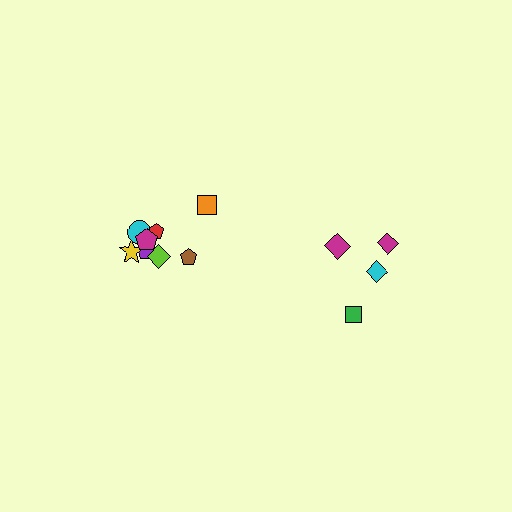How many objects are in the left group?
There are 8 objects.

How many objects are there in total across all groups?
There are 12 objects.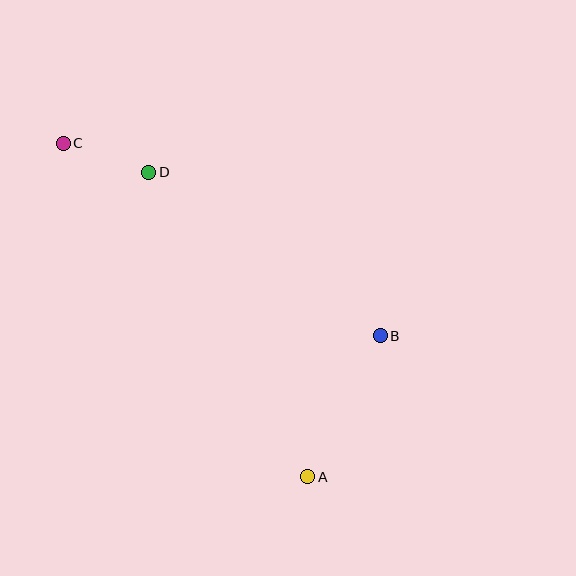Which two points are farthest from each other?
Points A and C are farthest from each other.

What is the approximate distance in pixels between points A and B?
The distance between A and B is approximately 158 pixels.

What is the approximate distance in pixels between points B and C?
The distance between B and C is approximately 371 pixels.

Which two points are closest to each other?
Points C and D are closest to each other.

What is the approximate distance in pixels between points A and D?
The distance between A and D is approximately 344 pixels.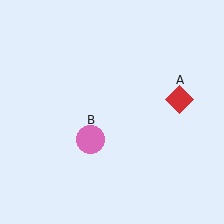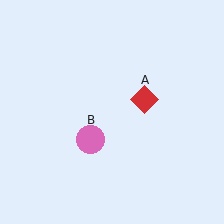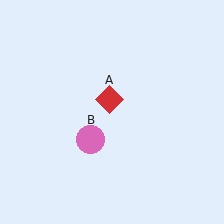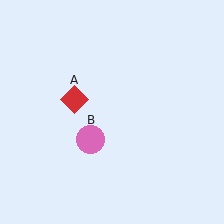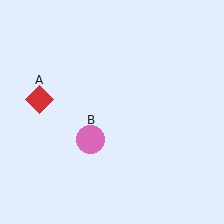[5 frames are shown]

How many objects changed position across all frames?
1 object changed position: red diamond (object A).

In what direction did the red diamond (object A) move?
The red diamond (object A) moved left.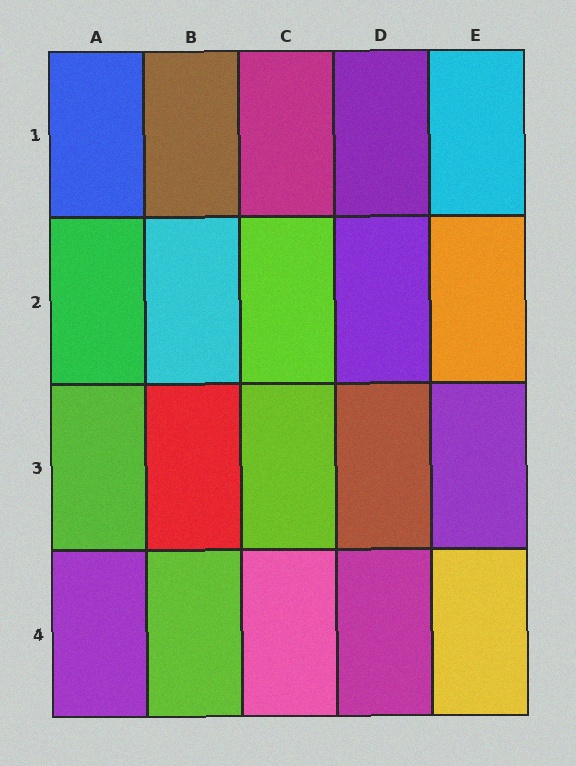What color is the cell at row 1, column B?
Brown.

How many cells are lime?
4 cells are lime.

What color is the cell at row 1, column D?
Purple.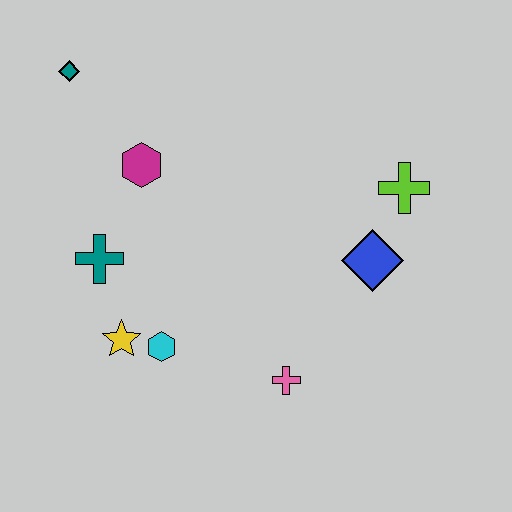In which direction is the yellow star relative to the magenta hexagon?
The yellow star is below the magenta hexagon.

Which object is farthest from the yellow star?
The lime cross is farthest from the yellow star.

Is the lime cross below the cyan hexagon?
No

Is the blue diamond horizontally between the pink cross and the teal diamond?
No